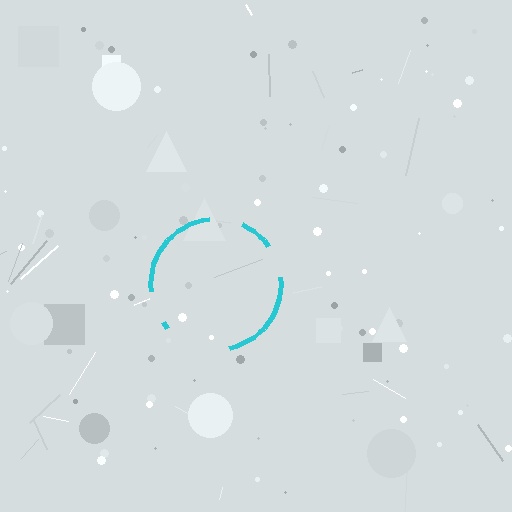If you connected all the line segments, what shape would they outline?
They would outline a circle.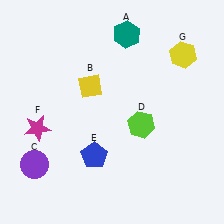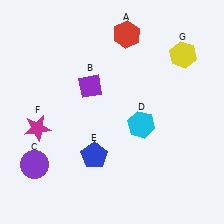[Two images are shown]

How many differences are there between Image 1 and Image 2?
There are 3 differences between the two images.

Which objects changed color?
A changed from teal to red. B changed from yellow to purple. D changed from lime to cyan.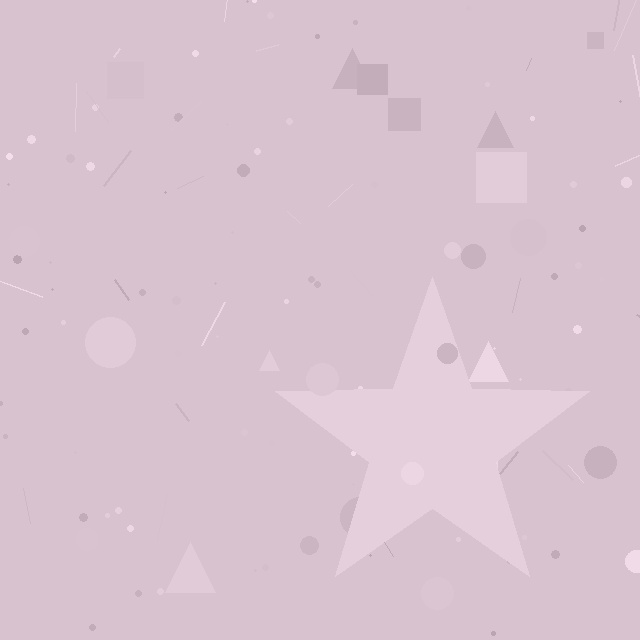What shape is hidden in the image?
A star is hidden in the image.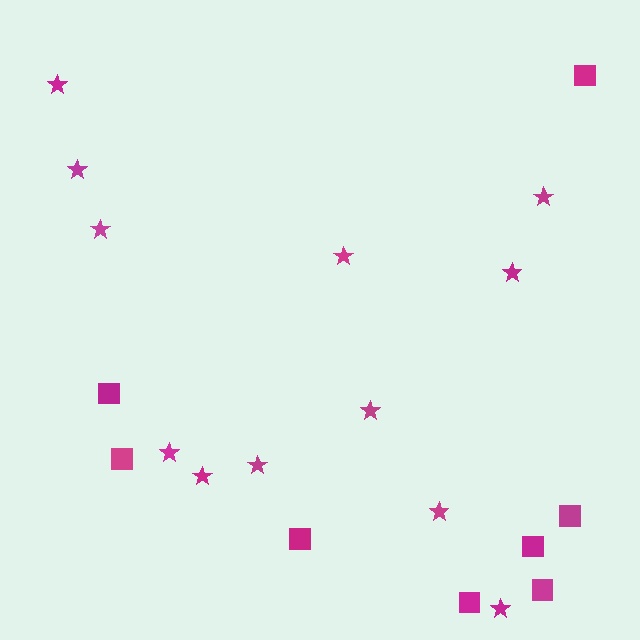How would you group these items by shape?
There are 2 groups: one group of stars (12) and one group of squares (8).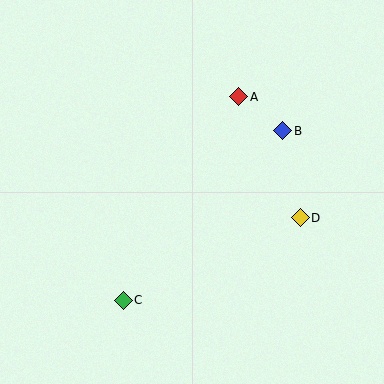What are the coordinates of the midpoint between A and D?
The midpoint between A and D is at (270, 157).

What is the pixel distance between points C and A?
The distance between C and A is 234 pixels.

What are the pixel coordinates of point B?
Point B is at (283, 131).